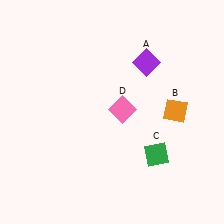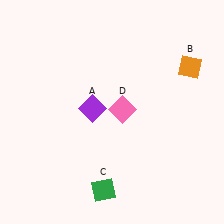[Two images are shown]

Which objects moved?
The objects that moved are: the purple diamond (A), the orange diamond (B), the green diamond (C).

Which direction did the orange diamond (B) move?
The orange diamond (B) moved up.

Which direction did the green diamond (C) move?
The green diamond (C) moved left.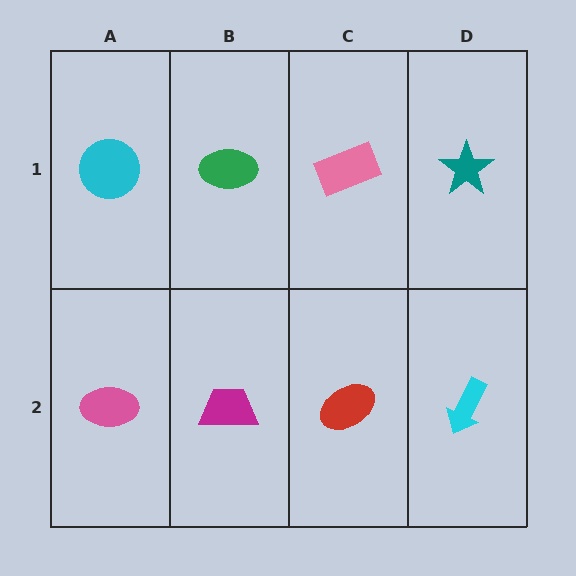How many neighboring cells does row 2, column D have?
2.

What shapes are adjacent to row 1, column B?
A magenta trapezoid (row 2, column B), a cyan circle (row 1, column A), a pink rectangle (row 1, column C).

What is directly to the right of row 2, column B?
A red ellipse.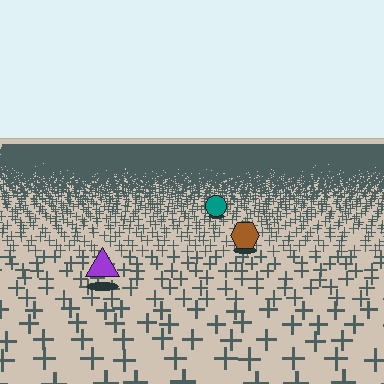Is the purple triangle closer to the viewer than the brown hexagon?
Yes. The purple triangle is closer — you can tell from the texture gradient: the ground texture is coarser near it.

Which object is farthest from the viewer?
The teal circle is farthest from the viewer. It appears smaller and the ground texture around it is denser.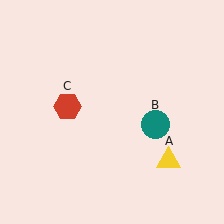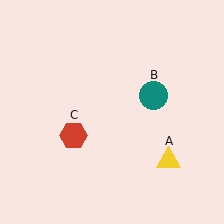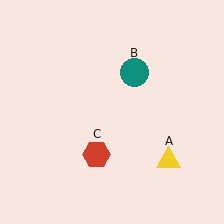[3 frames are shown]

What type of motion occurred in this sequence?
The teal circle (object B), red hexagon (object C) rotated counterclockwise around the center of the scene.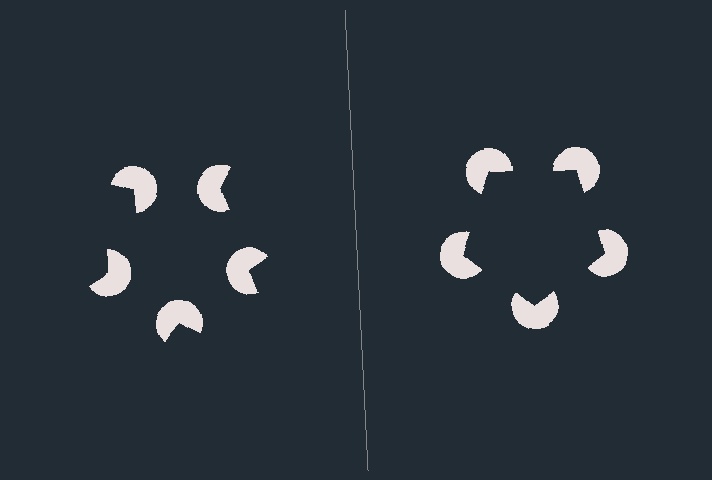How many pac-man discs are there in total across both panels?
10 — 5 on each side.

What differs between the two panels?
The pac-man discs are positioned identically on both sides; only the wedge orientations differ. On the right they align to a pentagon; on the left they are misaligned.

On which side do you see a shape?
An illusory pentagon appears on the right side. On the left side the wedge cuts are rotated, so no coherent shape forms.